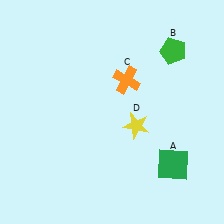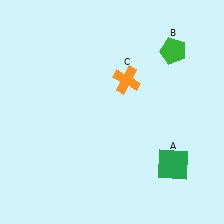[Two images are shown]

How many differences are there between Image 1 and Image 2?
There is 1 difference between the two images.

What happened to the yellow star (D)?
The yellow star (D) was removed in Image 2. It was in the bottom-right area of Image 1.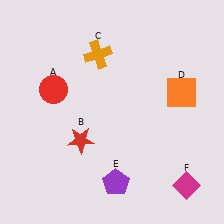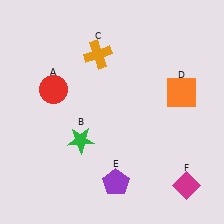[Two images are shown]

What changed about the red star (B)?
In Image 1, B is red. In Image 2, it changed to green.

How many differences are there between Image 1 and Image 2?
There is 1 difference between the two images.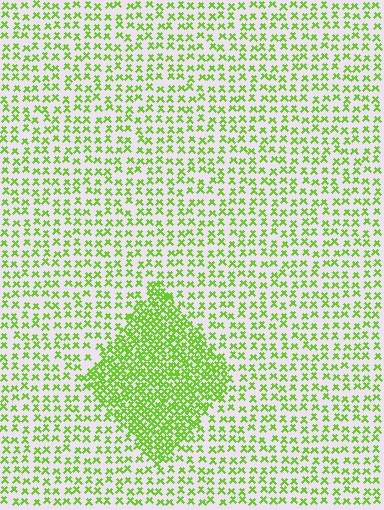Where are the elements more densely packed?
The elements are more densely packed inside the diamond boundary.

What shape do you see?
I see a diamond.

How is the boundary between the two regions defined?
The boundary is defined by a change in element density (approximately 2.4x ratio). All elements are the same color, size, and shape.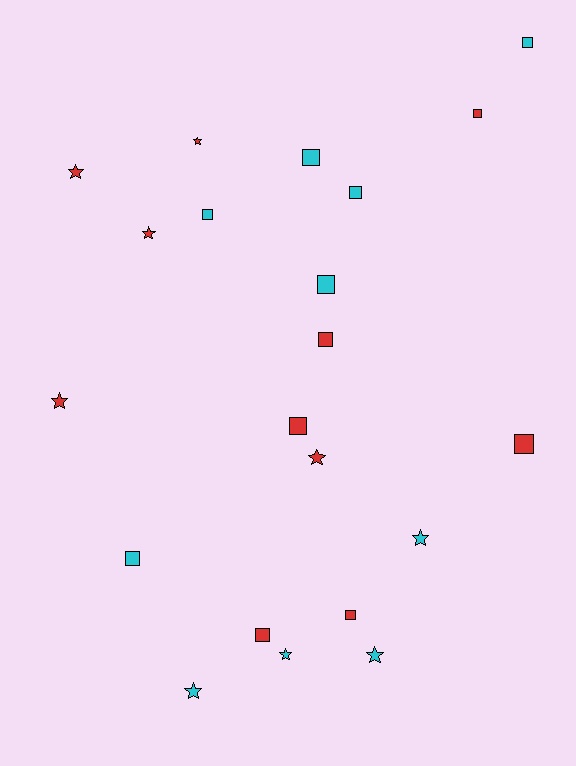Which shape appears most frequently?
Square, with 12 objects.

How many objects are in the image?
There are 21 objects.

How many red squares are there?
There are 6 red squares.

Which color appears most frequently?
Red, with 11 objects.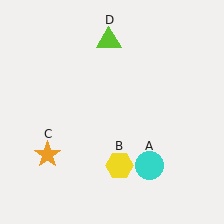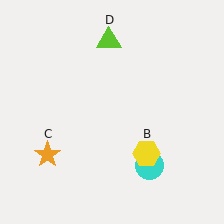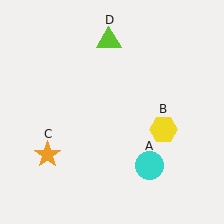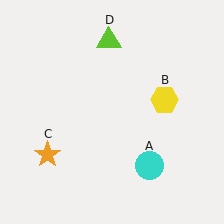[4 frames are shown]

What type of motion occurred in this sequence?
The yellow hexagon (object B) rotated counterclockwise around the center of the scene.